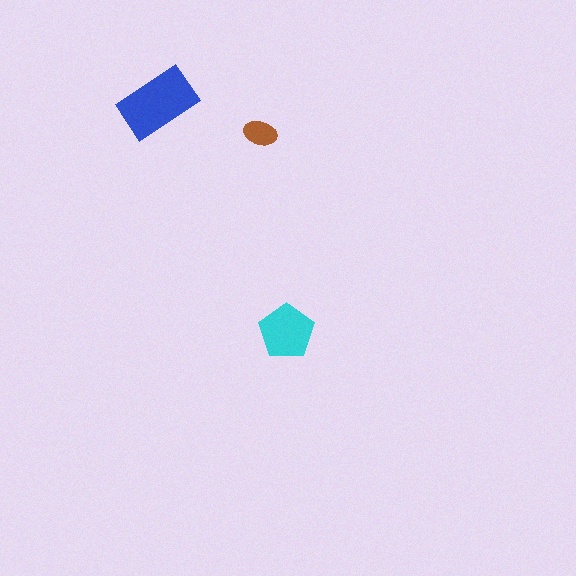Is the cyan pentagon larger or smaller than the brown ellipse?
Larger.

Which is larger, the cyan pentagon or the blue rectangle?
The blue rectangle.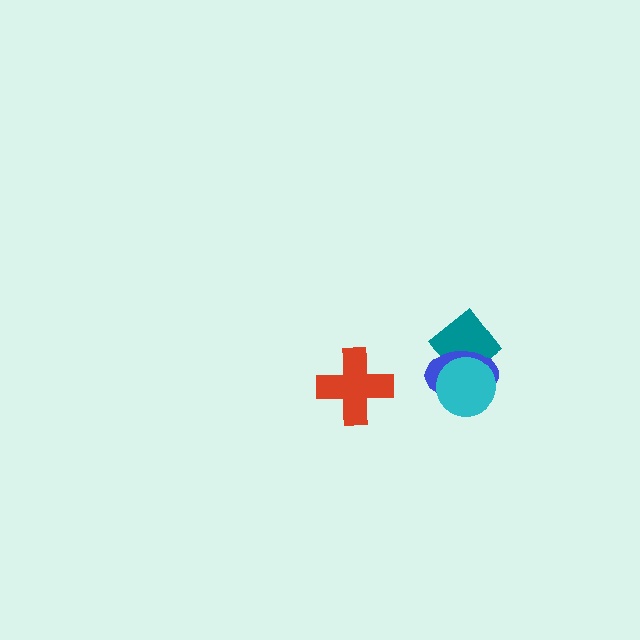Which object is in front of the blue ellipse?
The cyan circle is in front of the blue ellipse.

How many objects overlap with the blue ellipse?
2 objects overlap with the blue ellipse.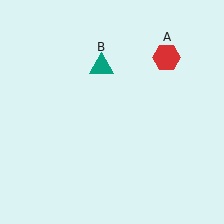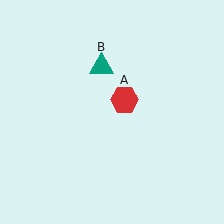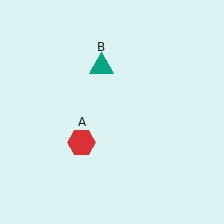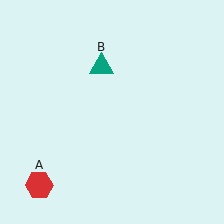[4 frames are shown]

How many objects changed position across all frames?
1 object changed position: red hexagon (object A).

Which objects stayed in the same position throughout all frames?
Teal triangle (object B) remained stationary.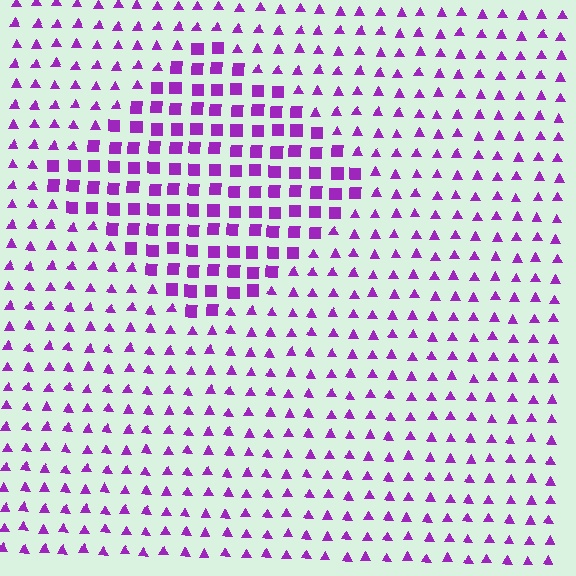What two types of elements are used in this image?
The image uses squares inside the diamond region and triangles outside it.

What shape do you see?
I see a diamond.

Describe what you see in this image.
The image is filled with small purple elements arranged in a uniform grid. A diamond-shaped region contains squares, while the surrounding area contains triangles. The boundary is defined purely by the change in element shape.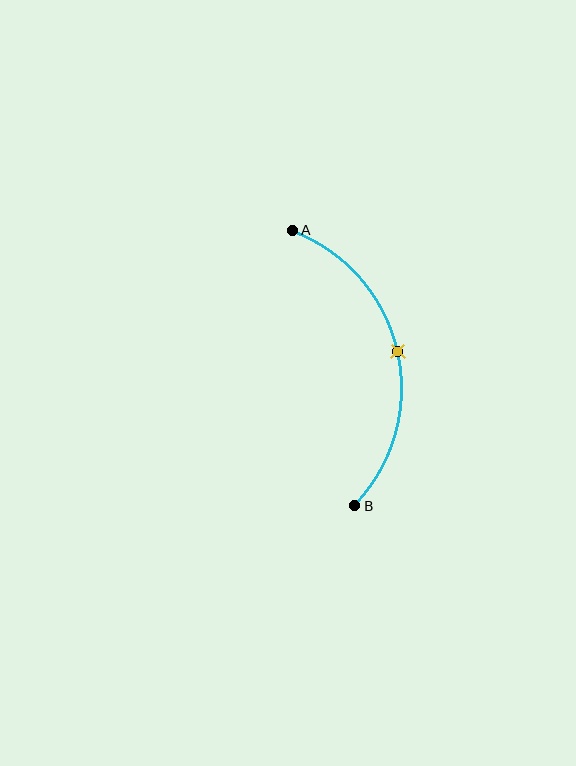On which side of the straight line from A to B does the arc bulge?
The arc bulges to the right of the straight line connecting A and B.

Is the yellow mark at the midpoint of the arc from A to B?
Yes. The yellow mark lies on the arc at equal arc-length from both A and B — it is the arc midpoint.